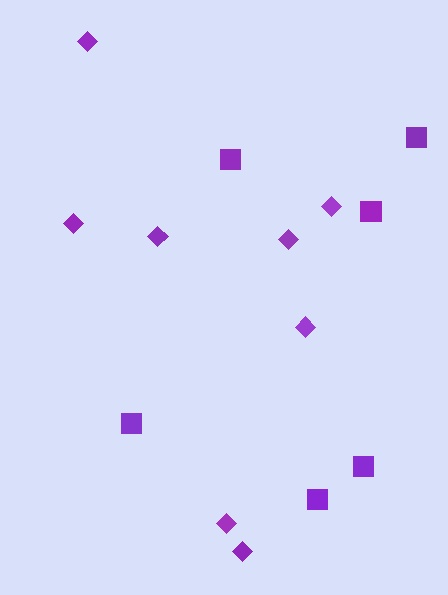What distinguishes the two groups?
There are 2 groups: one group of squares (6) and one group of diamonds (8).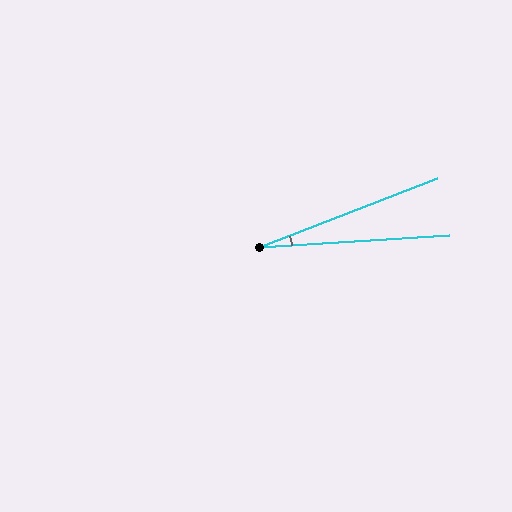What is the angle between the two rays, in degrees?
Approximately 18 degrees.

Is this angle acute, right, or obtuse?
It is acute.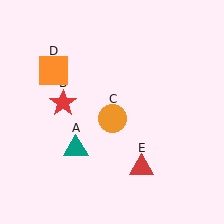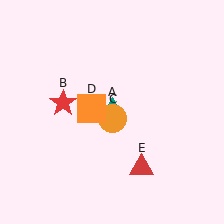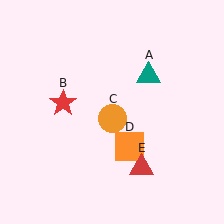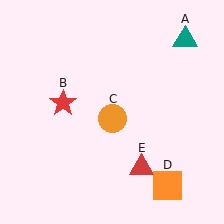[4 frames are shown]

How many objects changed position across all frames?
2 objects changed position: teal triangle (object A), orange square (object D).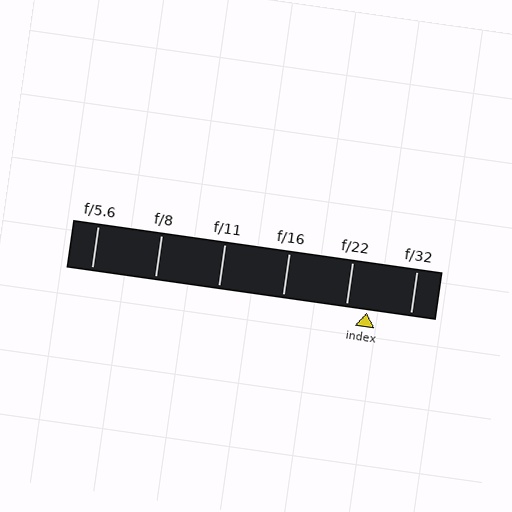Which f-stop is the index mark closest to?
The index mark is closest to f/22.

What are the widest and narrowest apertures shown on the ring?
The widest aperture shown is f/5.6 and the narrowest is f/32.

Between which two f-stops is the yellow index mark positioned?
The index mark is between f/22 and f/32.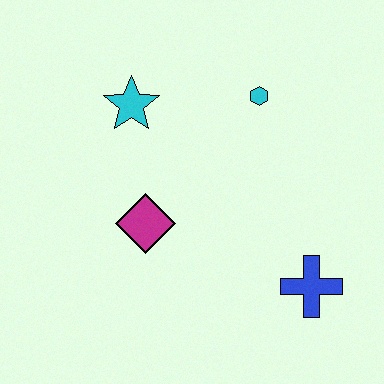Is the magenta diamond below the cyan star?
Yes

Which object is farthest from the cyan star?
The blue cross is farthest from the cyan star.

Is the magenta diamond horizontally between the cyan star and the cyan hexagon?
Yes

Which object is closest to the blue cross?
The magenta diamond is closest to the blue cross.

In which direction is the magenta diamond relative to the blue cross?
The magenta diamond is to the left of the blue cross.